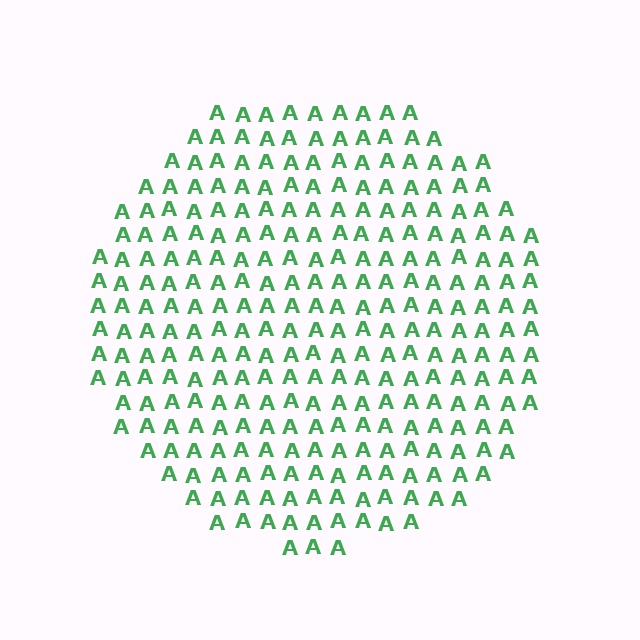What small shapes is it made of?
It is made of small letter A's.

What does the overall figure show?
The overall figure shows a circle.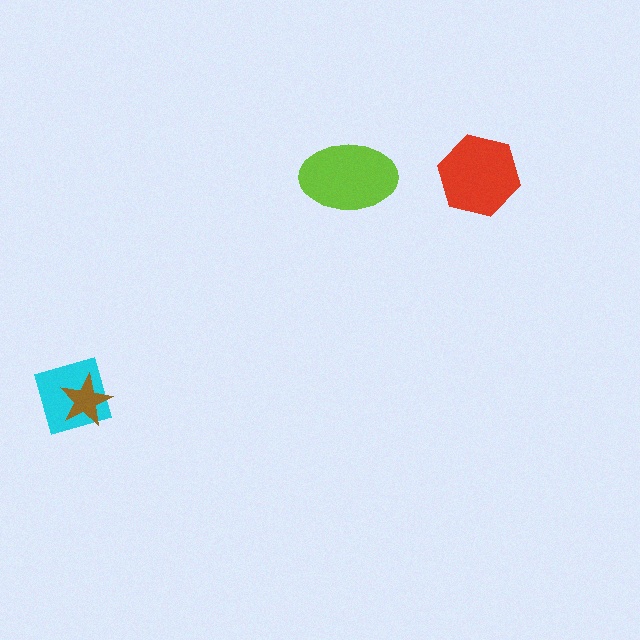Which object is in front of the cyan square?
The brown star is in front of the cyan square.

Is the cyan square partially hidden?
Yes, it is partially covered by another shape.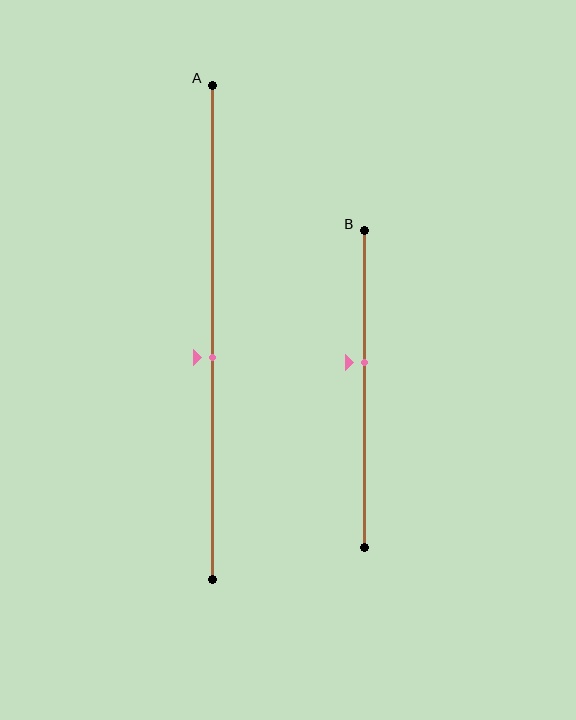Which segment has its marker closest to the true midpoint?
Segment A has its marker closest to the true midpoint.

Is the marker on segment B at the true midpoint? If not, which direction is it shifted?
No, the marker on segment B is shifted upward by about 8% of the segment length.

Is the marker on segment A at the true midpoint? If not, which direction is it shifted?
No, the marker on segment A is shifted downward by about 5% of the segment length.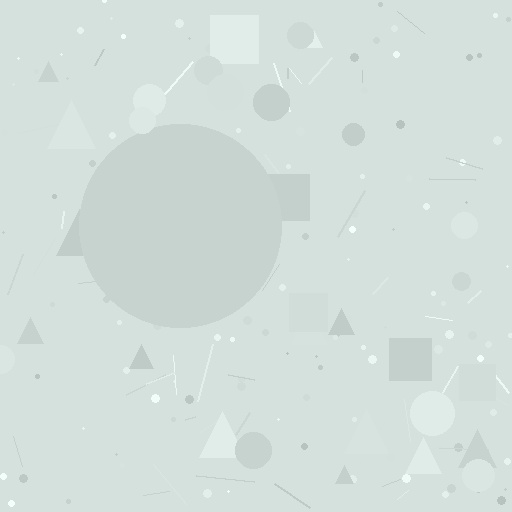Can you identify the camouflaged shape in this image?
The camouflaged shape is a circle.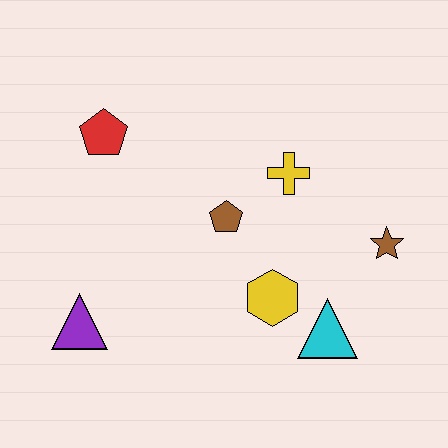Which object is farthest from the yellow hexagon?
The red pentagon is farthest from the yellow hexagon.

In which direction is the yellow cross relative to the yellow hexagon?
The yellow cross is above the yellow hexagon.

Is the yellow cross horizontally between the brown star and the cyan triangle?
No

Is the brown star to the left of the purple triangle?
No